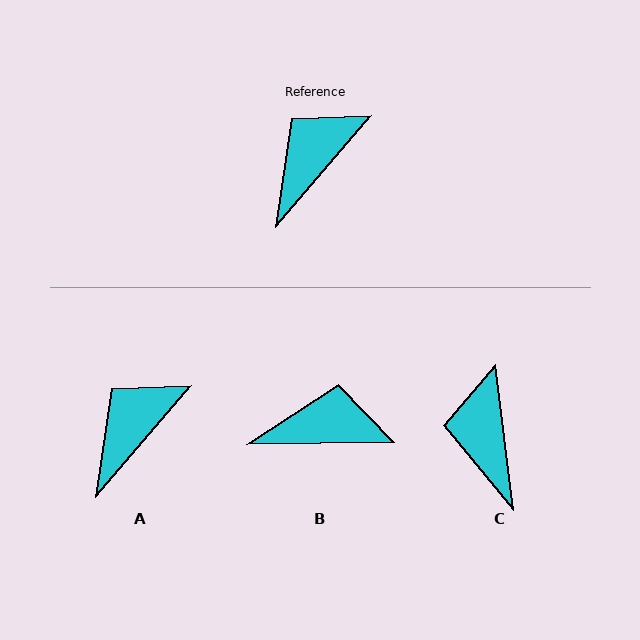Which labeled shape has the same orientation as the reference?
A.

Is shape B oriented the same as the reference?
No, it is off by about 49 degrees.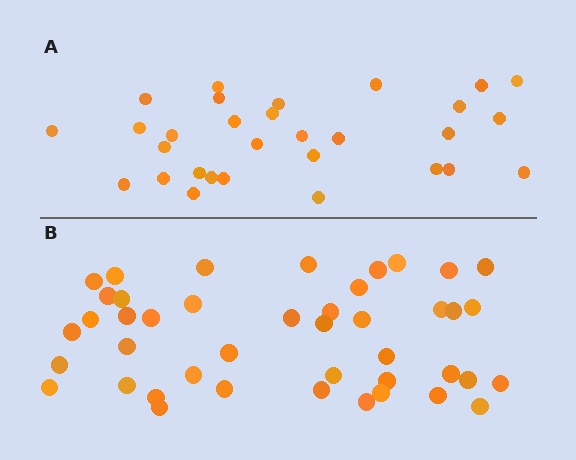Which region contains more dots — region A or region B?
Region B (the bottom region) has more dots.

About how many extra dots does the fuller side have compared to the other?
Region B has approximately 15 more dots than region A.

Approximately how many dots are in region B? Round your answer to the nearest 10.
About 40 dots. (The exact count is 43, which rounds to 40.)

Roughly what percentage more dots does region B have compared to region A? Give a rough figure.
About 45% more.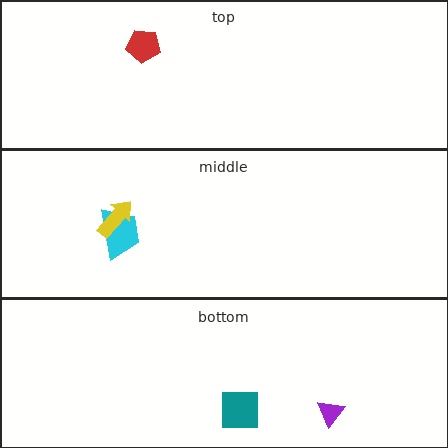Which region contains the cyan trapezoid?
The middle region.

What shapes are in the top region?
The red pentagon.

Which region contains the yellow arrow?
The middle region.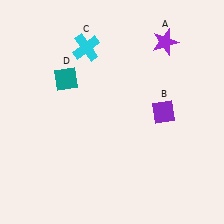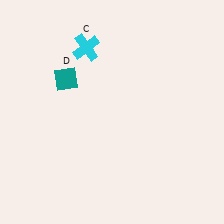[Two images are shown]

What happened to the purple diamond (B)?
The purple diamond (B) was removed in Image 2. It was in the top-right area of Image 1.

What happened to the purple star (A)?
The purple star (A) was removed in Image 2. It was in the top-right area of Image 1.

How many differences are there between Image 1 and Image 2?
There are 2 differences between the two images.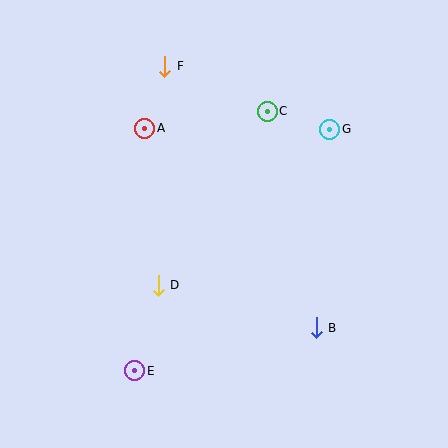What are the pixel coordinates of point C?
Point C is at (267, 111).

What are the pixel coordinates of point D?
Point D is at (158, 285).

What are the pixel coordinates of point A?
Point A is at (145, 128).